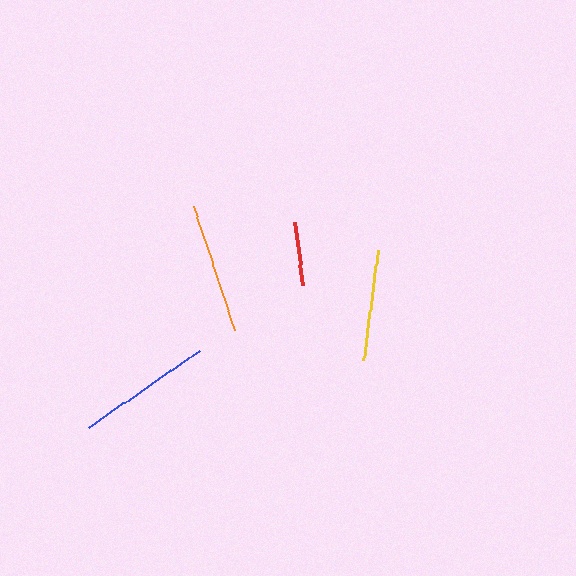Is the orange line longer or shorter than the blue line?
The blue line is longer than the orange line.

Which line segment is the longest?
The blue line is the longest at approximately 134 pixels.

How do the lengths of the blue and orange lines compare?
The blue and orange lines are approximately the same length.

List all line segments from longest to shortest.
From longest to shortest: blue, orange, yellow, red.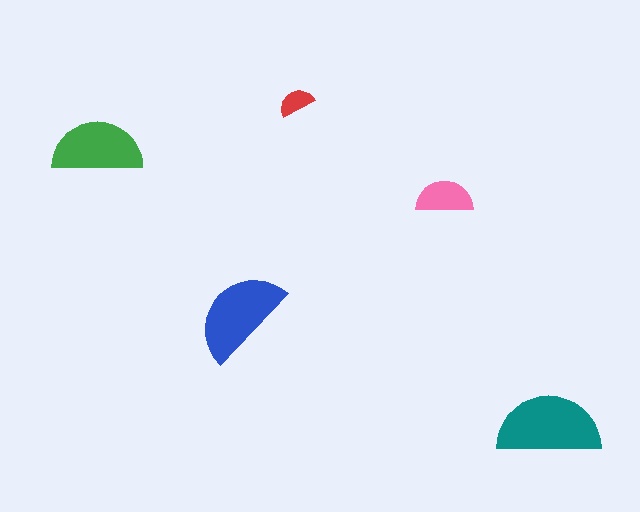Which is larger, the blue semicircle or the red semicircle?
The blue one.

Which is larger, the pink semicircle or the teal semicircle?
The teal one.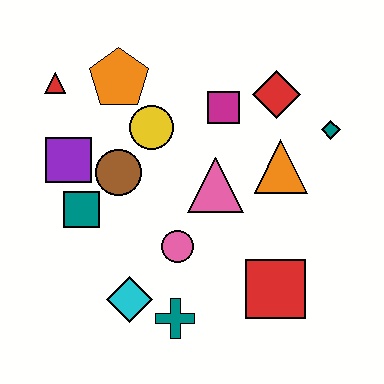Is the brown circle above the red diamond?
No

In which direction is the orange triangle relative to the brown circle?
The orange triangle is to the right of the brown circle.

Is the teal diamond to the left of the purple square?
No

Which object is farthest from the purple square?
The teal diamond is farthest from the purple square.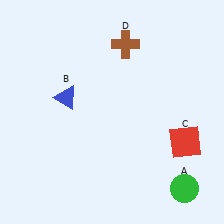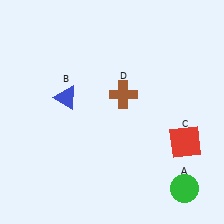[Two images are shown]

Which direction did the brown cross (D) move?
The brown cross (D) moved down.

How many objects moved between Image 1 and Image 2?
1 object moved between the two images.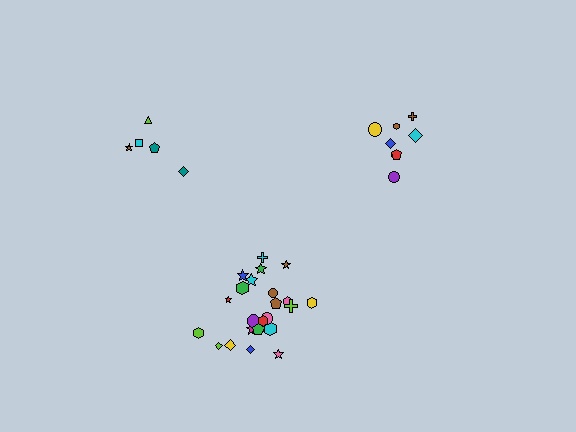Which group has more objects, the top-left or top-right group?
The top-right group.